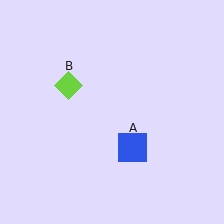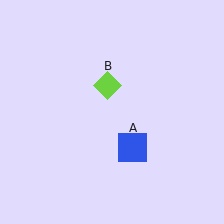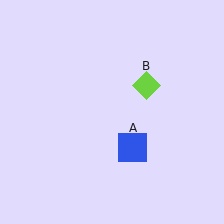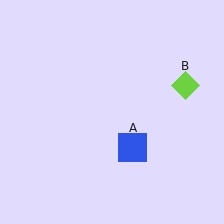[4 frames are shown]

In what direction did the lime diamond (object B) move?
The lime diamond (object B) moved right.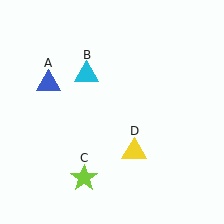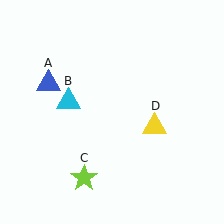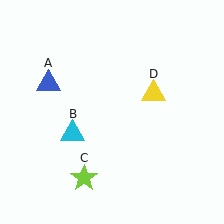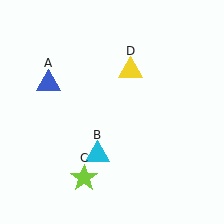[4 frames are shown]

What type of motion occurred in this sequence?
The cyan triangle (object B), yellow triangle (object D) rotated counterclockwise around the center of the scene.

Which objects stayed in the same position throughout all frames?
Blue triangle (object A) and lime star (object C) remained stationary.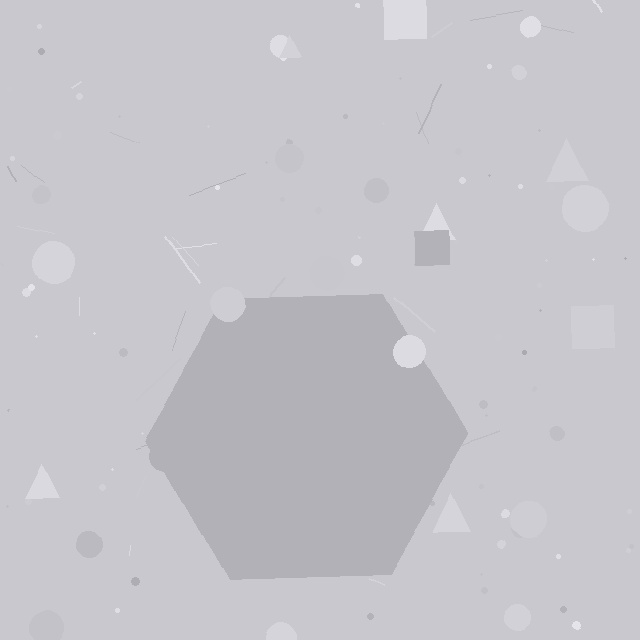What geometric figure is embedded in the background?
A hexagon is embedded in the background.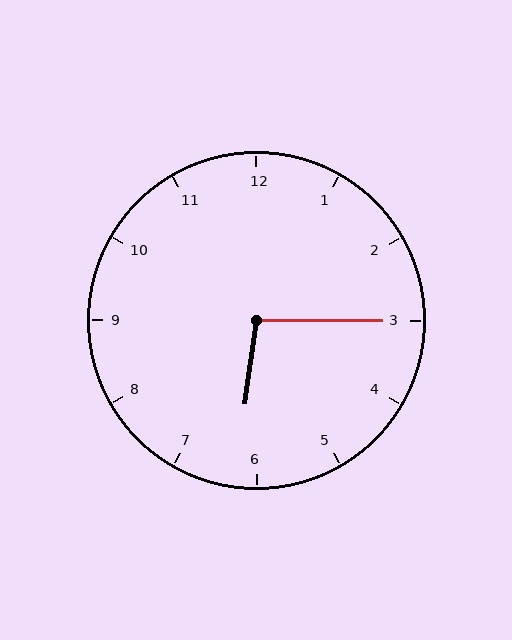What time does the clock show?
6:15.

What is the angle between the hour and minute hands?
Approximately 98 degrees.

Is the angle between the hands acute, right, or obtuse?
It is obtuse.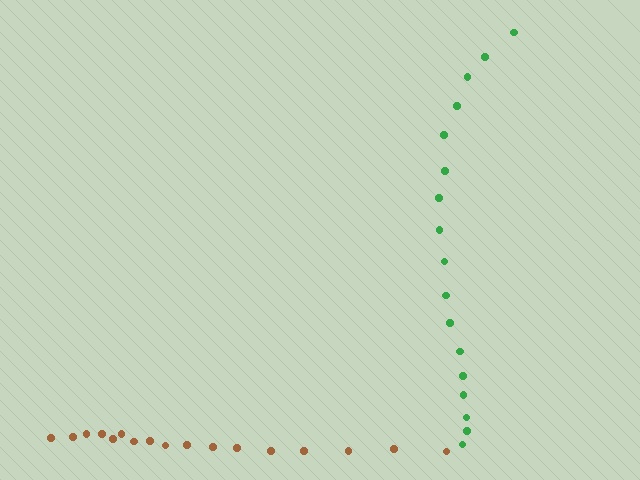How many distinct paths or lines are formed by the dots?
There are 2 distinct paths.